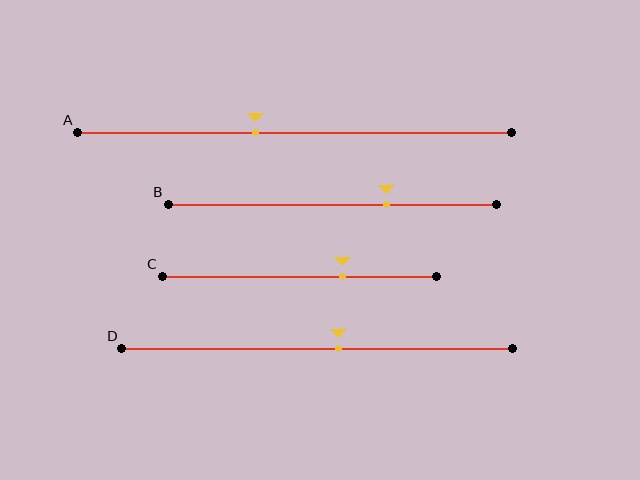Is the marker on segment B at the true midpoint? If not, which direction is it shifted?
No, the marker on segment B is shifted to the right by about 16% of the segment length.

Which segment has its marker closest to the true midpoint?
Segment D has its marker closest to the true midpoint.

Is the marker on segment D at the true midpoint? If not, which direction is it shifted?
No, the marker on segment D is shifted to the right by about 5% of the segment length.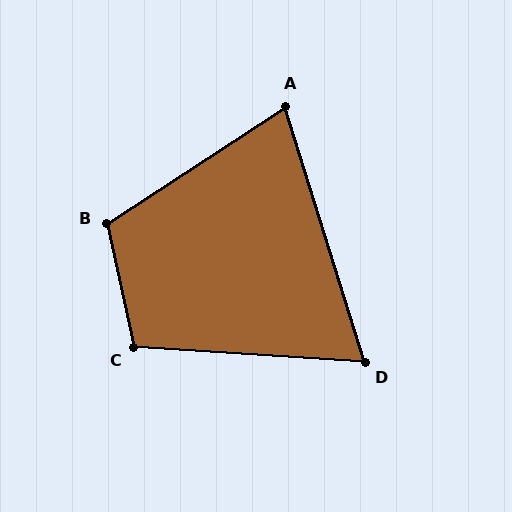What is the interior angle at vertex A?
Approximately 74 degrees (acute).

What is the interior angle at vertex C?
Approximately 106 degrees (obtuse).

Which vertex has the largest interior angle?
B, at approximately 111 degrees.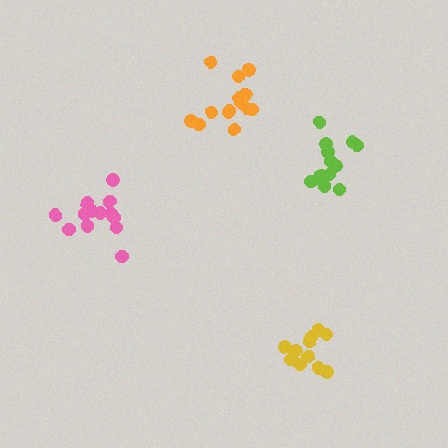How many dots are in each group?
Group 1: 12 dots, Group 2: 11 dots, Group 3: 13 dots, Group 4: 15 dots (51 total).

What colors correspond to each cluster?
The clusters are colored: lime, yellow, pink, orange.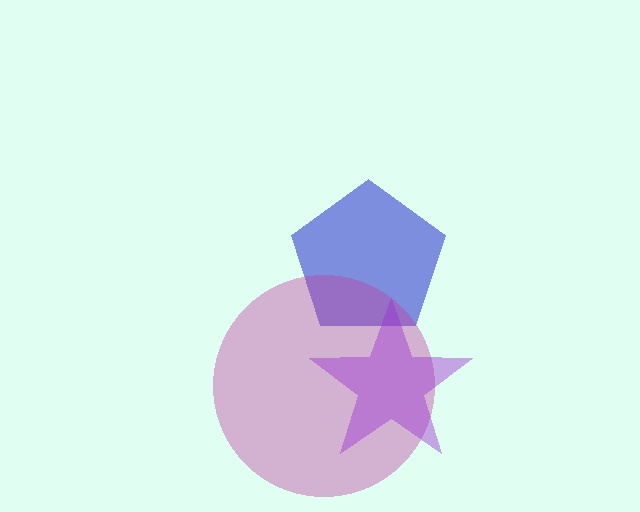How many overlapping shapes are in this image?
There are 3 overlapping shapes in the image.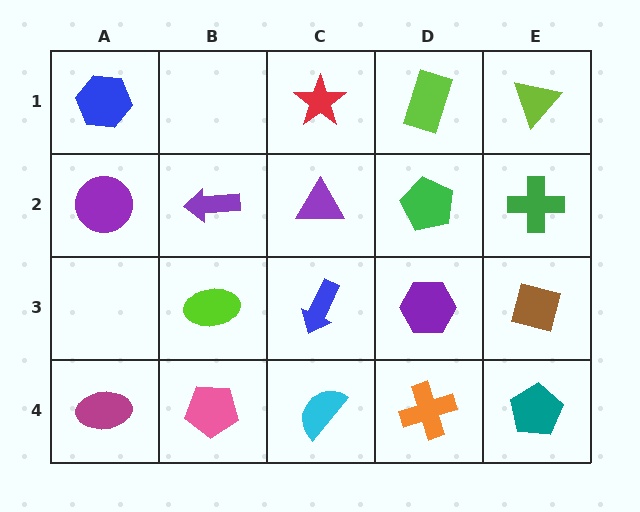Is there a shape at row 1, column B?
No, that cell is empty.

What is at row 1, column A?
A blue hexagon.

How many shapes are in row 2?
5 shapes.